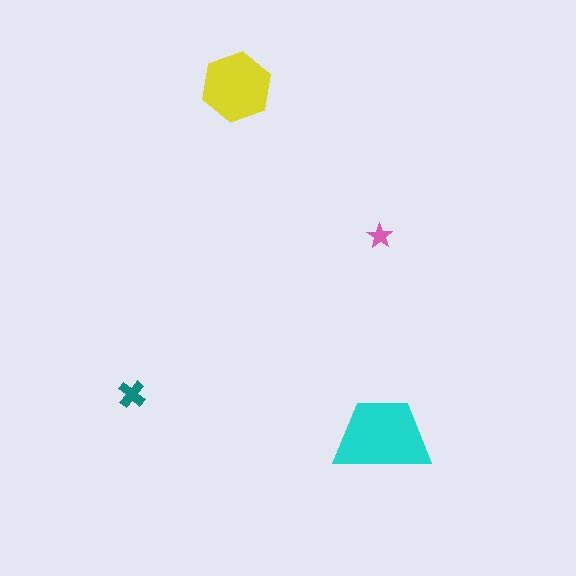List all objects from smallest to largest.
The pink star, the teal cross, the yellow hexagon, the cyan trapezoid.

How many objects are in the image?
There are 4 objects in the image.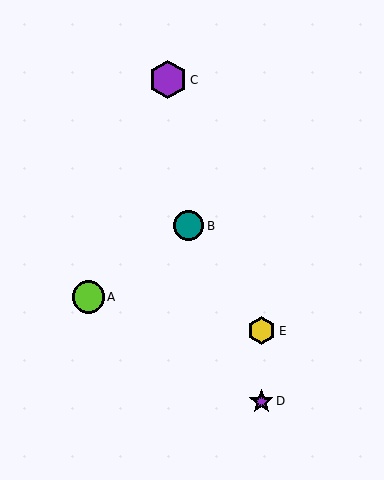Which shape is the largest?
The purple hexagon (labeled C) is the largest.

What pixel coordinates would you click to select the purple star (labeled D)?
Click at (261, 401) to select the purple star D.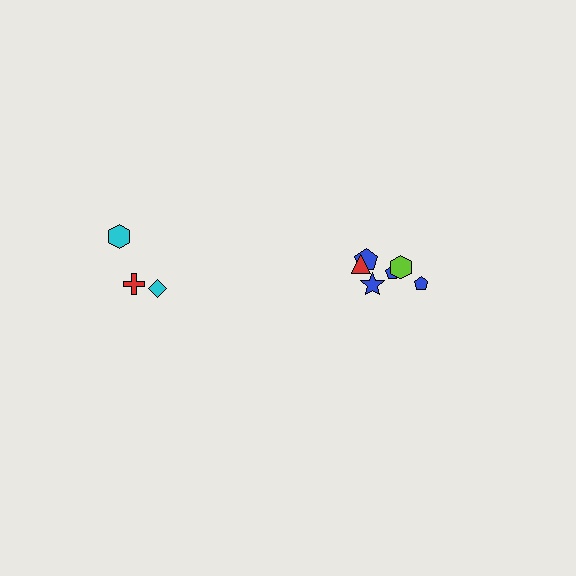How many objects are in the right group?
There are 6 objects.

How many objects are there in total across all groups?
There are 9 objects.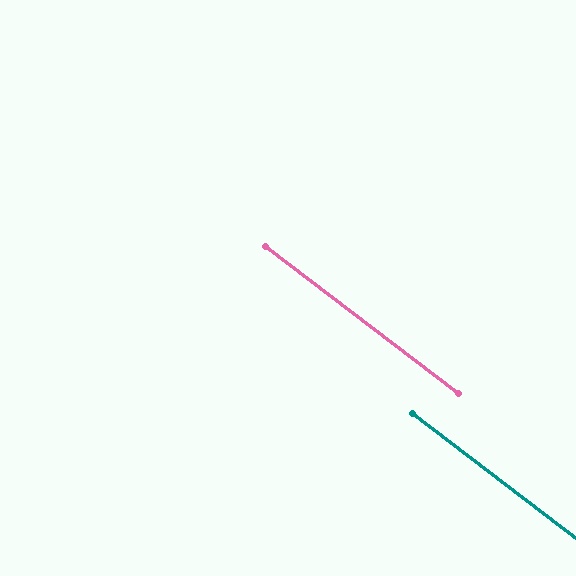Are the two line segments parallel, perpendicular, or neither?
Parallel — their directions differ by only 0.1°.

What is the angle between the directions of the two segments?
Approximately 0 degrees.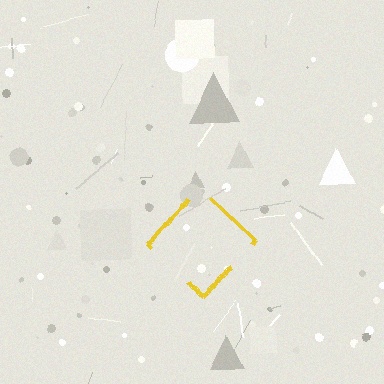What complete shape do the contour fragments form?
The contour fragments form a diamond.